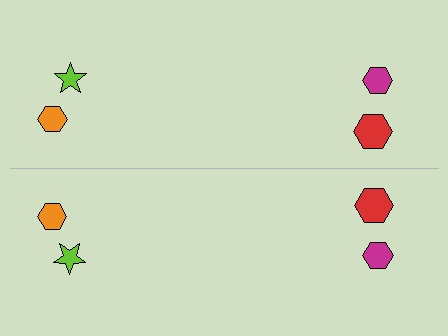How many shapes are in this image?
There are 8 shapes in this image.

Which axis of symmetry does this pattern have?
The pattern has a horizontal axis of symmetry running through the center of the image.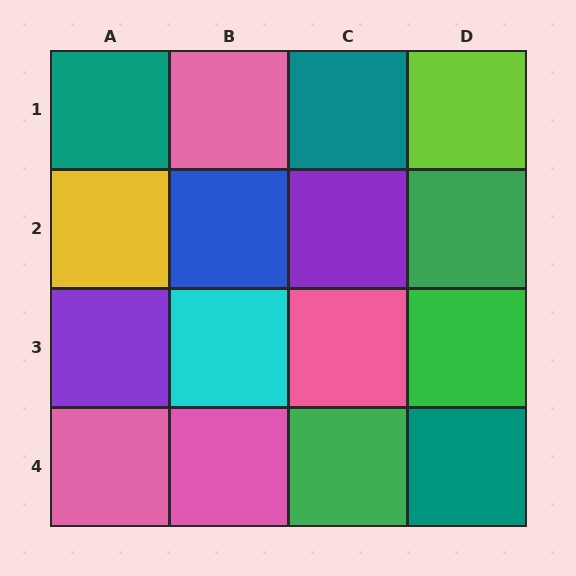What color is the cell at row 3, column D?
Green.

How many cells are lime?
1 cell is lime.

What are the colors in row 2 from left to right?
Yellow, blue, purple, green.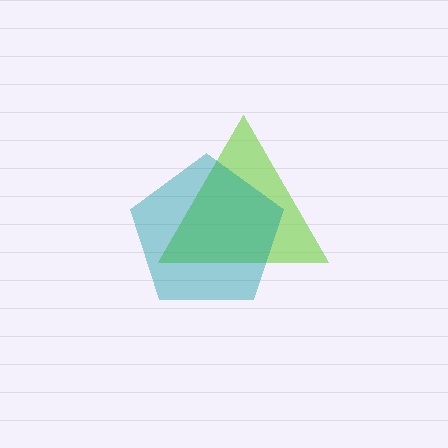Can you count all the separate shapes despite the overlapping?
Yes, there are 2 separate shapes.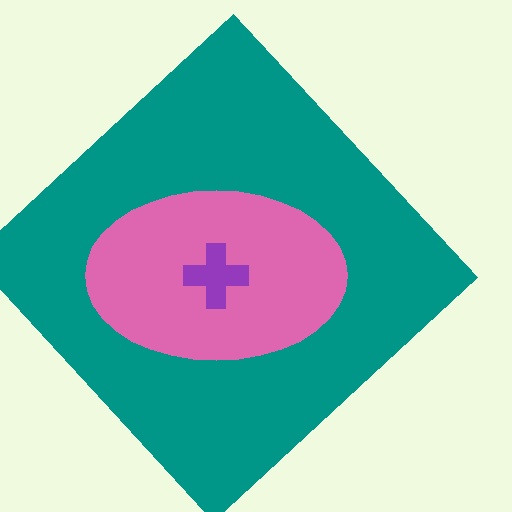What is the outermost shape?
The teal diamond.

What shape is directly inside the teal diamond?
The pink ellipse.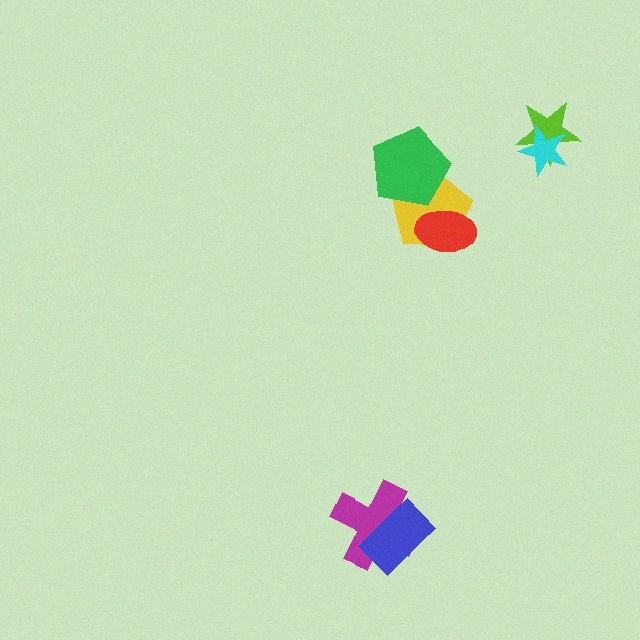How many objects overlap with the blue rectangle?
1 object overlaps with the blue rectangle.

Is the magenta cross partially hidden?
Yes, it is partially covered by another shape.